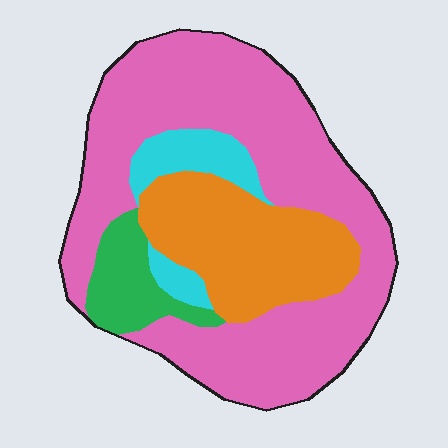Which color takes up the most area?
Pink, at roughly 60%.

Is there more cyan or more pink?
Pink.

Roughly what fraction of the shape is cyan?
Cyan takes up about one tenth (1/10) of the shape.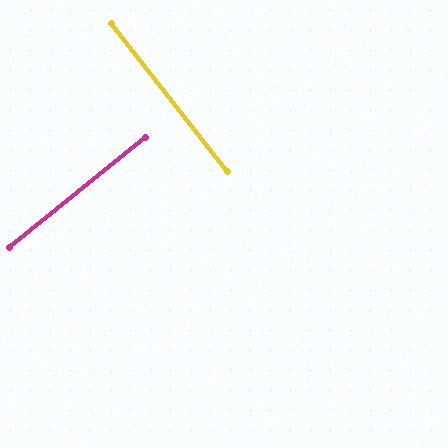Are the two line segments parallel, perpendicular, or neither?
Perpendicular — they meet at approximately 89°.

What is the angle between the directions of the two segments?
Approximately 89 degrees.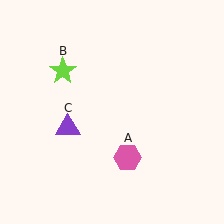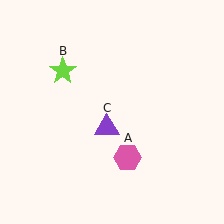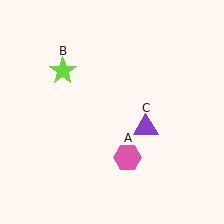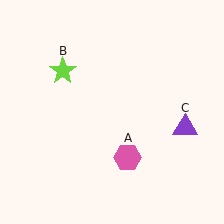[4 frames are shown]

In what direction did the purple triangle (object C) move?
The purple triangle (object C) moved right.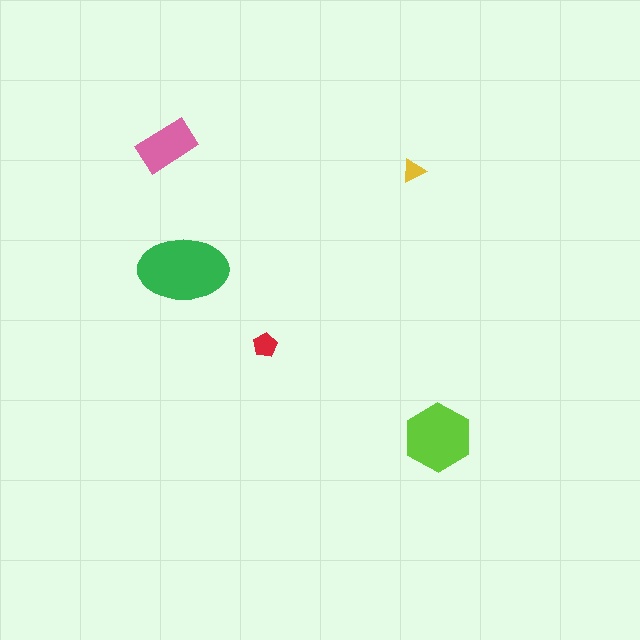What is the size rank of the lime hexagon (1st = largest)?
2nd.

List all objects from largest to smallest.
The green ellipse, the lime hexagon, the pink rectangle, the red pentagon, the yellow triangle.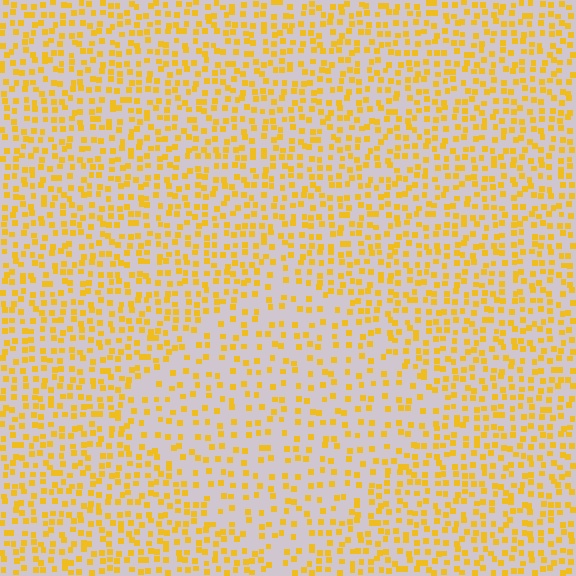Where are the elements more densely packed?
The elements are more densely packed outside the diamond boundary.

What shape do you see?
I see a diamond.